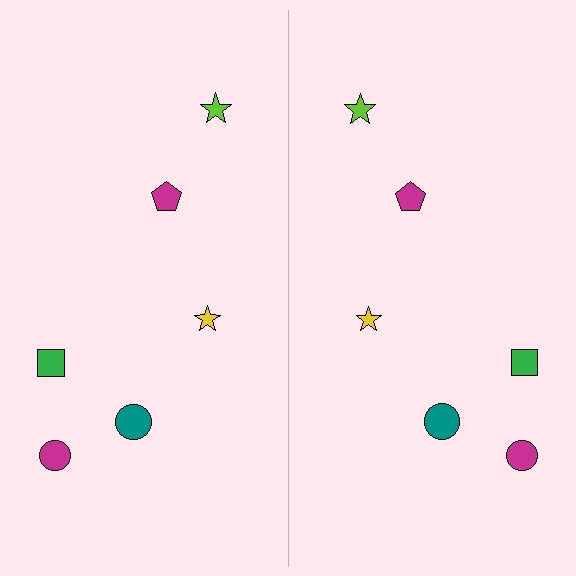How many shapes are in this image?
There are 12 shapes in this image.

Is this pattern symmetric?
Yes, this pattern has bilateral (reflection) symmetry.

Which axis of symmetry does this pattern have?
The pattern has a vertical axis of symmetry running through the center of the image.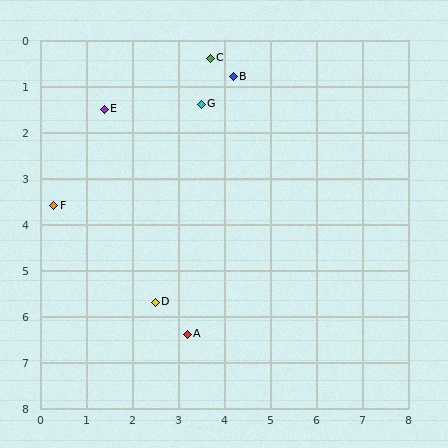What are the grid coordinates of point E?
Point E is at approximately (1.4, 1.5).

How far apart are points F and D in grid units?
Points F and D are about 3.0 grid units apart.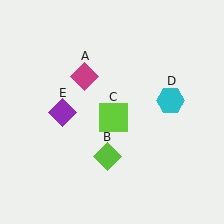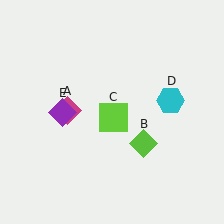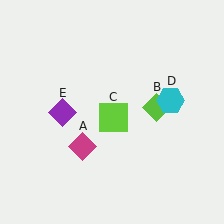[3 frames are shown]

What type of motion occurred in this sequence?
The magenta diamond (object A), lime diamond (object B) rotated counterclockwise around the center of the scene.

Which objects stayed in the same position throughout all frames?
Lime square (object C) and cyan hexagon (object D) and purple diamond (object E) remained stationary.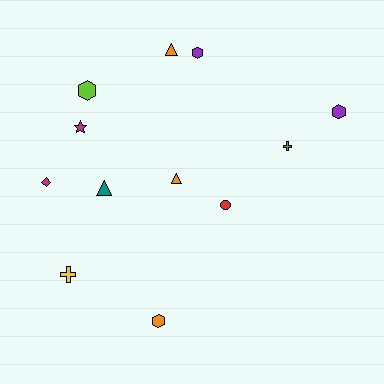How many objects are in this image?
There are 12 objects.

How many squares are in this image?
There are no squares.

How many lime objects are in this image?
There is 1 lime object.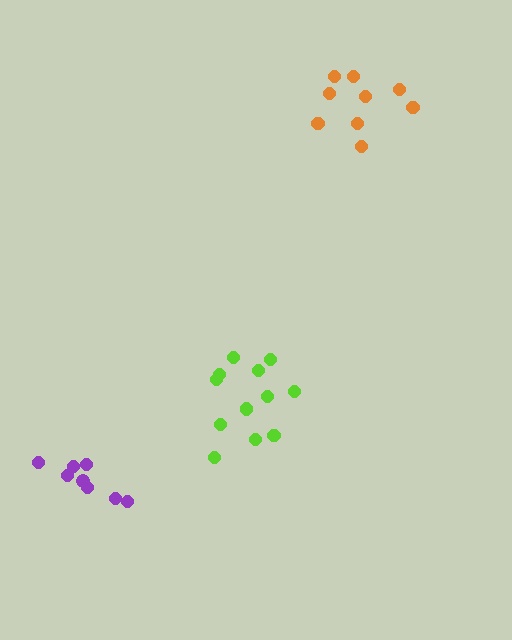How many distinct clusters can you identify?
There are 3 distinct clusters.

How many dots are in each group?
Group 1: 8 dots, Group 2: 12 dots, Group 3: 9 dots (29 total).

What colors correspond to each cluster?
The clusters are colored: purple, lime, orange.